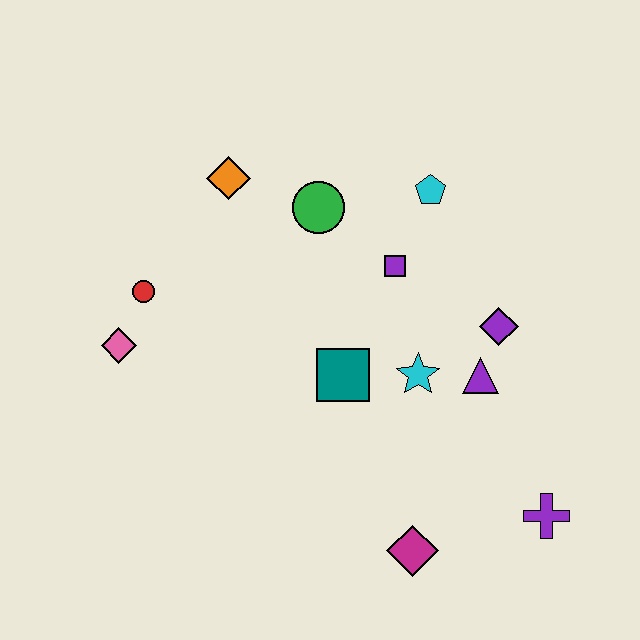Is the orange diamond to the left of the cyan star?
Yes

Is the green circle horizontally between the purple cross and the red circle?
Yes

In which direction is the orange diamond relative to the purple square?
The orange diamond is to the left of the purple square.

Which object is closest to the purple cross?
The magenta diamond is closest to the purple cross.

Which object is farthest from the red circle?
The purple cross is farthest from the red circle.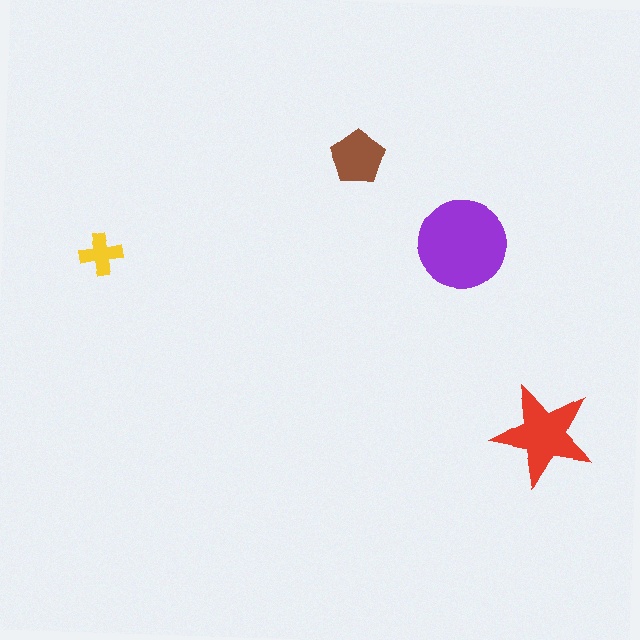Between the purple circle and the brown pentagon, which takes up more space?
The purple circle.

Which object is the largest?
The purple circle.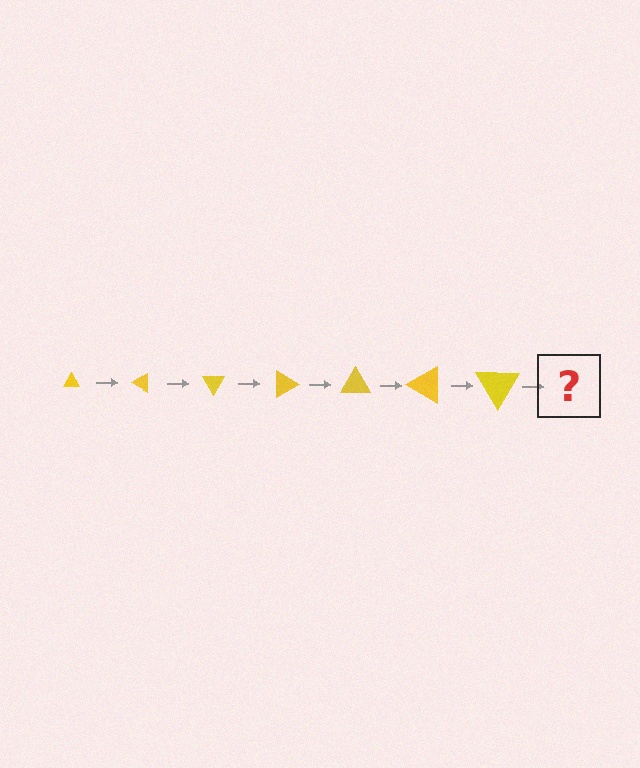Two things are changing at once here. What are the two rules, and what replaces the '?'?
The two rules are that the triangle grows larger each step and it rotates 30 degrees each step. The '?' should be a triangle, larger than the previous one and rotated 210 degrees from the start.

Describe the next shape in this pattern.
It should be a triangle, larger than the previous one and rotated 210 degrees from the start.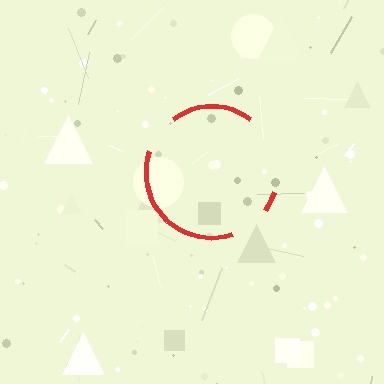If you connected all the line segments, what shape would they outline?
They would outline a circle.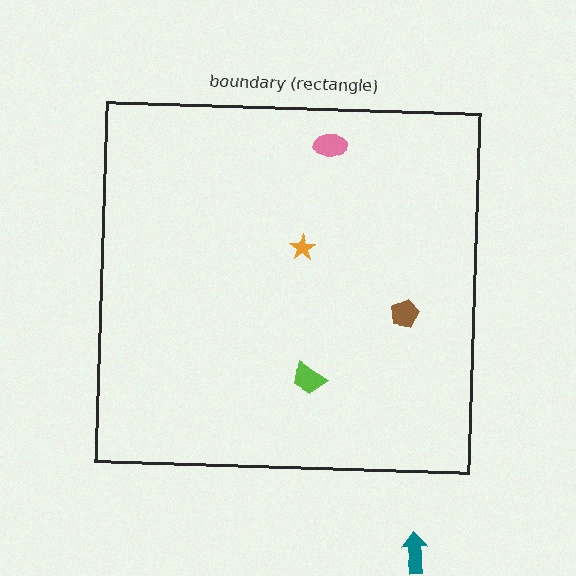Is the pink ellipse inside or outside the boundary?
Inside.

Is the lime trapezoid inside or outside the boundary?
Inside.